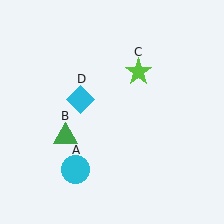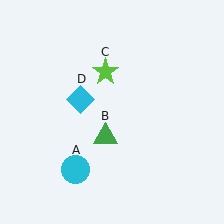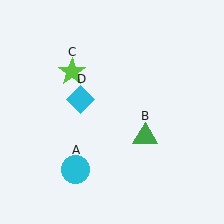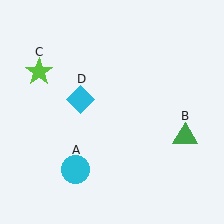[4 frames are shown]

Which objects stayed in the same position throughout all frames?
Cyan circle (object A) and cyan diamond (object D) remained stationary.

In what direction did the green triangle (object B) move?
The green triangle (object B) moved right.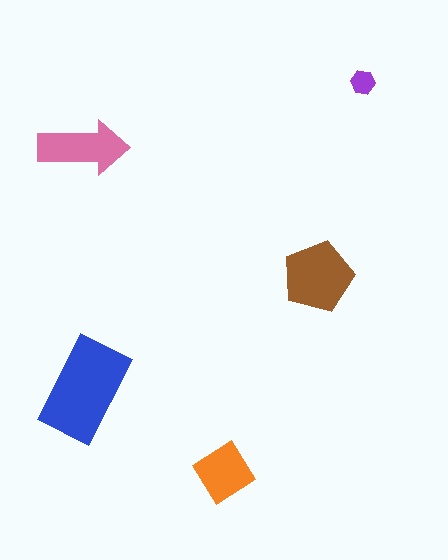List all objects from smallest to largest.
The purple hexagon, the orange diamond, the pink arrow, the brown pentagon, the blue rectangle.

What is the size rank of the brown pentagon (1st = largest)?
2nd.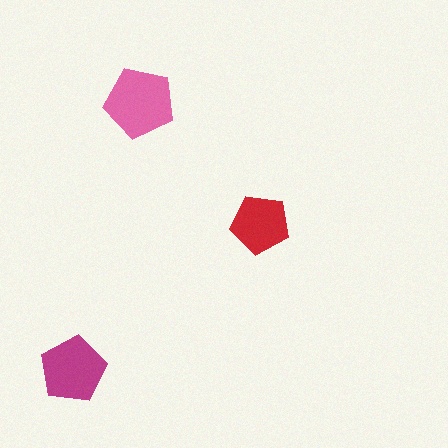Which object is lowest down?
The magenta pentagon is bottommost.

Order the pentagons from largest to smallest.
the pink one, the magenta one, the red one.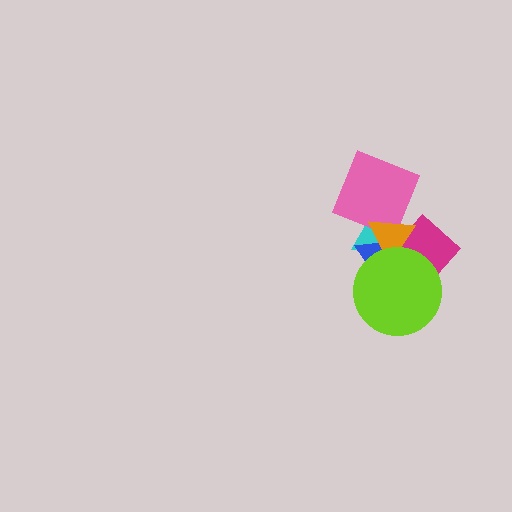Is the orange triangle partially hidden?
Yes, it is partially covered by another shape.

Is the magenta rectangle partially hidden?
Yes, it is partially covered by another shape.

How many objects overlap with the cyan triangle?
5 objects overlap with the cyan triangle.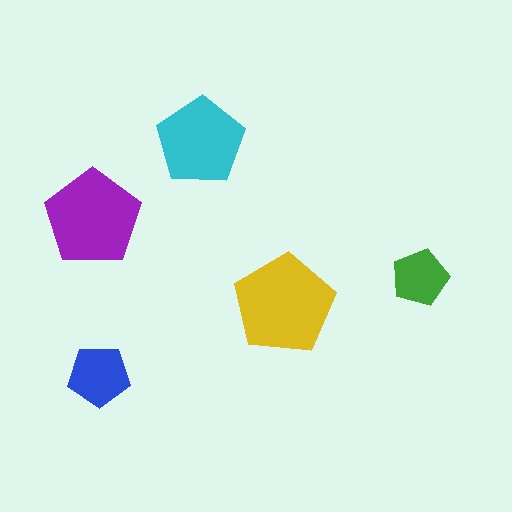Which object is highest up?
The cyan pentagon is topmost.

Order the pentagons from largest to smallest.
the yellow one, the purple one, the cyan one, the blue one, the green one.